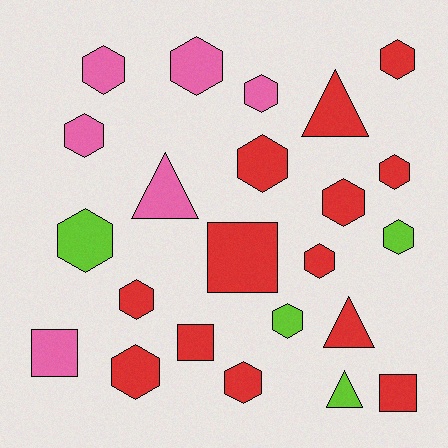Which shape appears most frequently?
Hexagon, with 15 objects.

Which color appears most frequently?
Red, with 13 objects.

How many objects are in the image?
There are 23 objects.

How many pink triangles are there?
There is 1 pink triangle.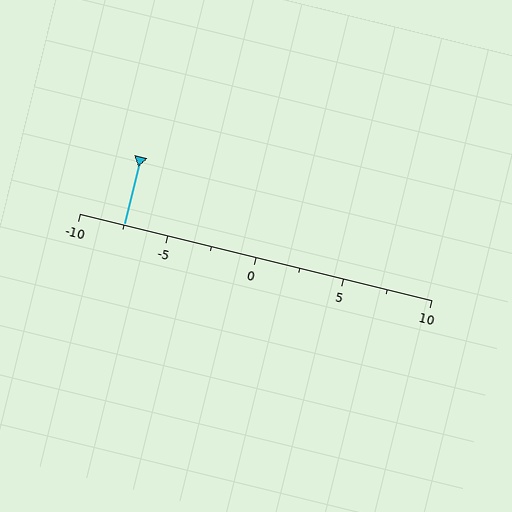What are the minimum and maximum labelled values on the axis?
The axis runs from -10 to 10.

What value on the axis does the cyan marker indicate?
The marker indicates approximately -7.5.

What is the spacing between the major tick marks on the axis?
The major ticks are spaced 5 apart.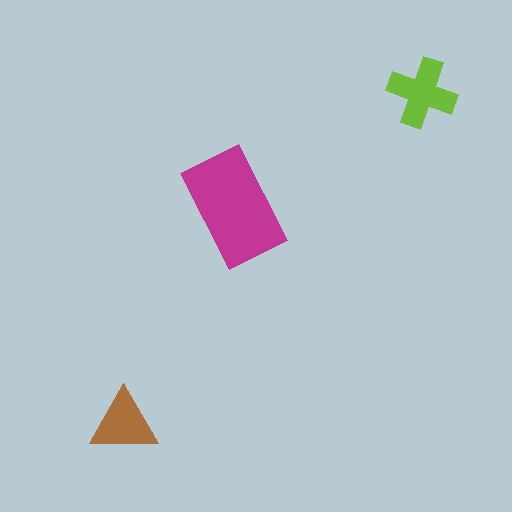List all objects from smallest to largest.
The brown triangle, the lime cross, the magenta rectangle.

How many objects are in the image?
There are 3 objects in the image.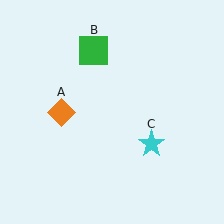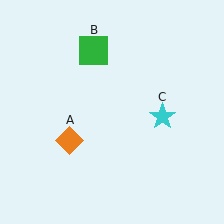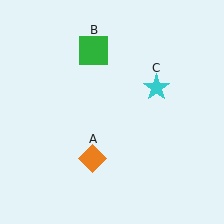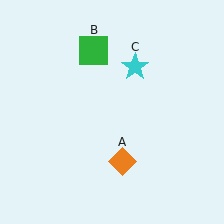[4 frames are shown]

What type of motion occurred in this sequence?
The orange diamond (object A), cyan star (object C) rotated counterclockwise around the center of the scene.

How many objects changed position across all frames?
2 objects changed position: orange diamond (object A), cyan star (object C).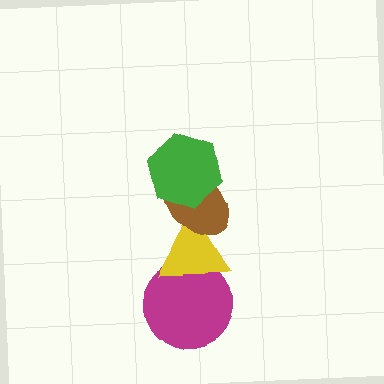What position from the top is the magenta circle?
The magenta circle is 4th from the top.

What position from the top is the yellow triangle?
The yellow triangle is 3rd from the top.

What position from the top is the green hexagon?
The green hexagon is 1st from the top.